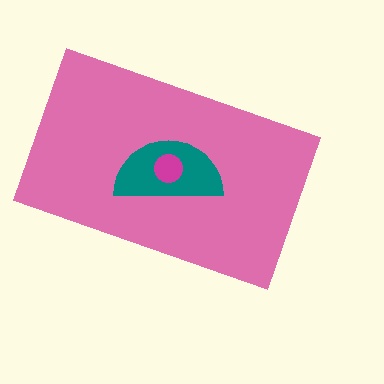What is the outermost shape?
The pink rectangle.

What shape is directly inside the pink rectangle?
The teal semicircle.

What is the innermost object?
The magenta circle.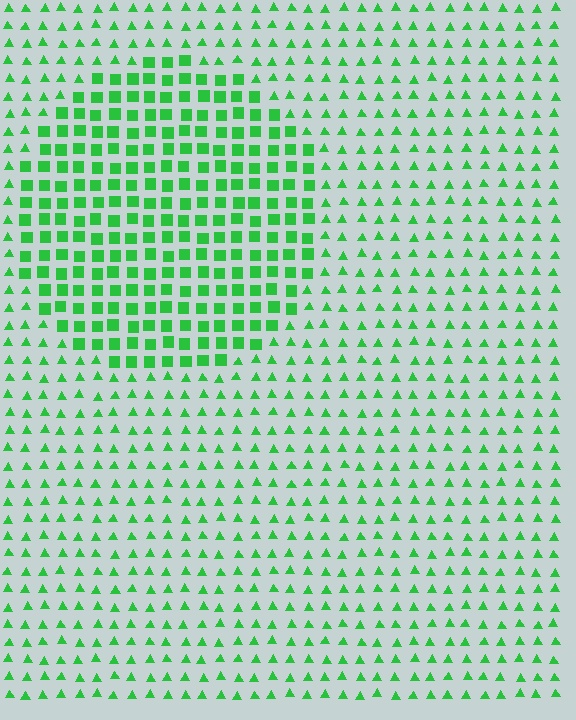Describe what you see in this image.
The image is filled with small green elements arranged in a uniform grid. A circle-shaped region contains squares, while the surrounding area contains triangles. The boundary is defined purely by the change in element shape.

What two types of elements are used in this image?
The image uses squares inside the circle region and triangles outside it.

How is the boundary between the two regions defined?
The boundary is defined by a change in element shape: squares inside vs. triangles outside. All elements share the same color and spacing.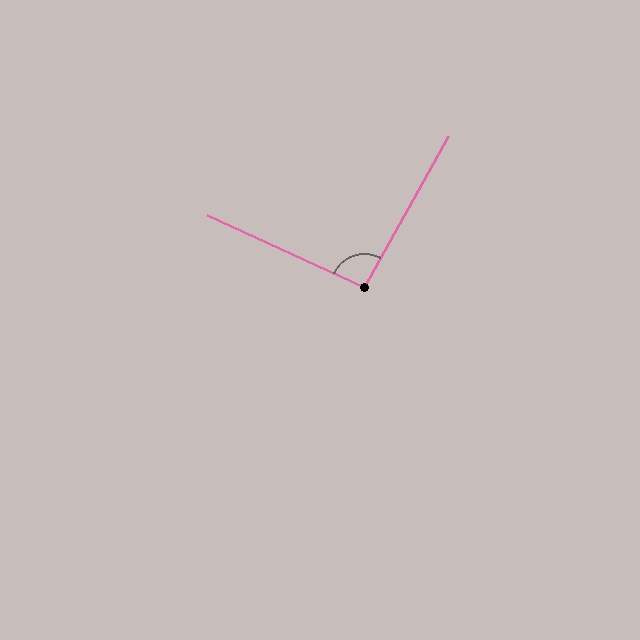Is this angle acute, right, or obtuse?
It is approximately a right angle.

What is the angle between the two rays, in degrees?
Approximately 95 degrees.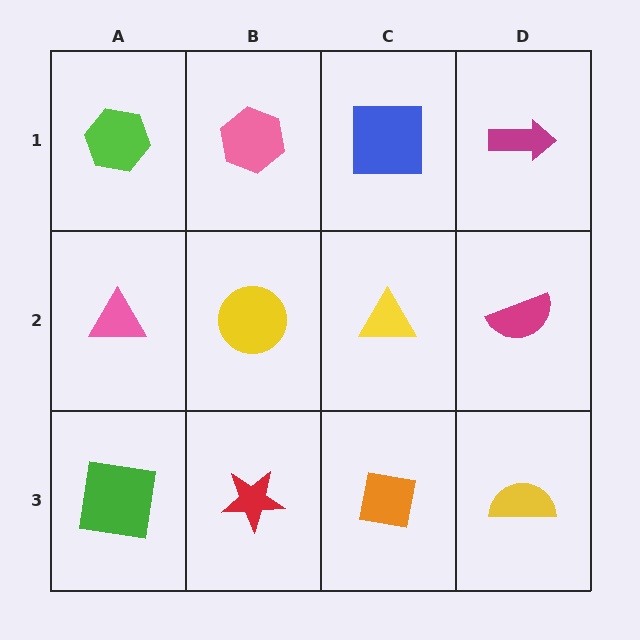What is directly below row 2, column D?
A yellow semicircle.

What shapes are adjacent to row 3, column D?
A magenta semicircle (row 2, column D), an orange square (row 3, column C).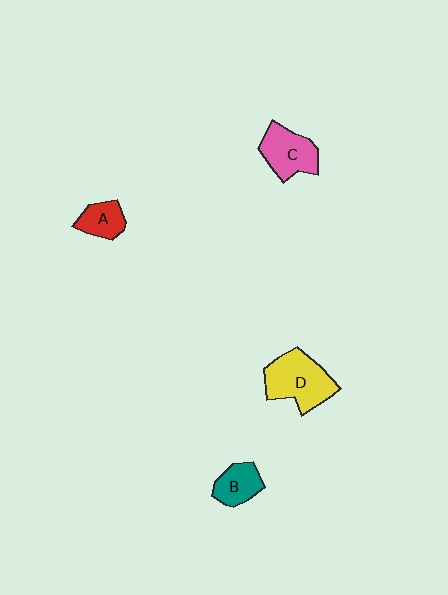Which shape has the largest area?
Shape D (yellow).